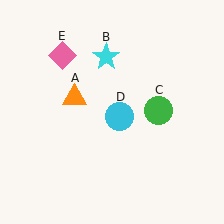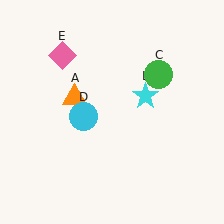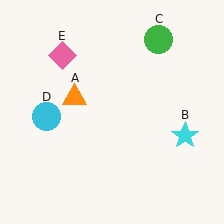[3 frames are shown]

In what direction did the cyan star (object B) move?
The cyan star (object B) moved down and to the right.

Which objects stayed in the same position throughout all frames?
Orange triangle (object A) and pink diamond (object E) remained stationary.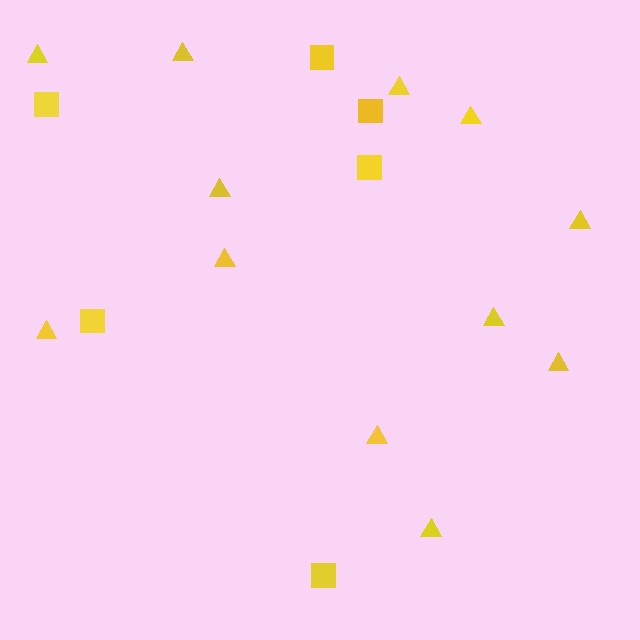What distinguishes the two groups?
There are 2 groups: one group of triangles (12) and one group of squares (6).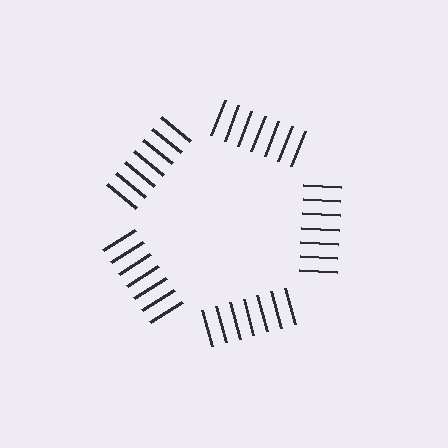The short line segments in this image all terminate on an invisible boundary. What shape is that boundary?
An illusory pentagon — the line segments terminate on its edges but no continuous stroke is drawn.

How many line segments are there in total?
35 — 7 along each of the 5 edges.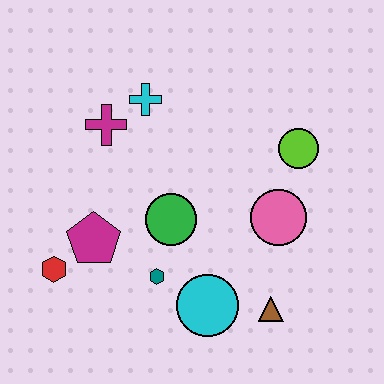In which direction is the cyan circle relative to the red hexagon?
The cyan circle is to the right of the red hexagon.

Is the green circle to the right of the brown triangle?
No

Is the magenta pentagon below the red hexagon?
No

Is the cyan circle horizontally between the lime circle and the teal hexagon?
Yes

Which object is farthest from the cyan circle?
The cyan cross is farthest from the cyan circle.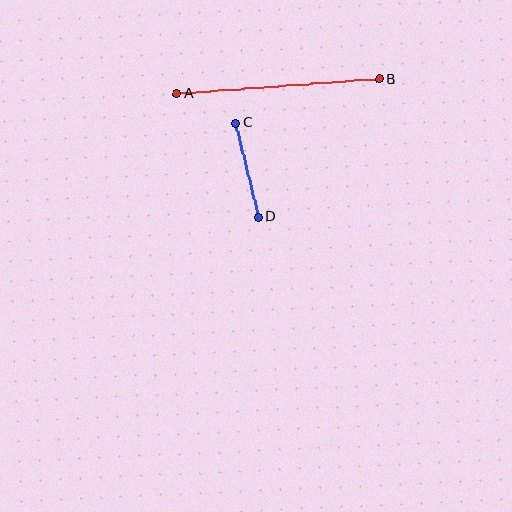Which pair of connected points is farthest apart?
Points A and B are farthest apart.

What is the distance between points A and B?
The distance is approximately 204 pixels.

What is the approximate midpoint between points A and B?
The midpoint is at approximately (278, 86) pixels.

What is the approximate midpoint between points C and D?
The midpoint is at approximately (247, 170) pixels.